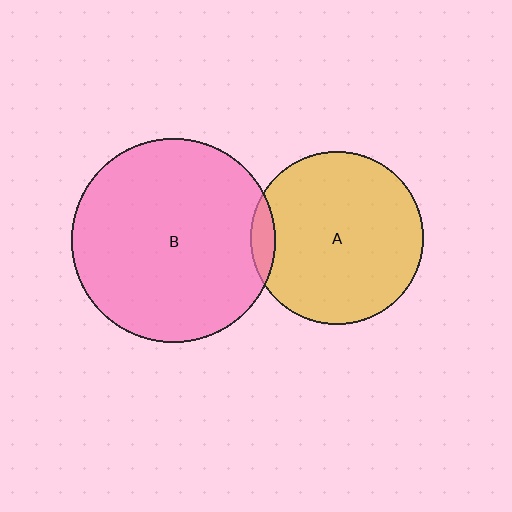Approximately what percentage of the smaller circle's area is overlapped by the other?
Approximately 5%.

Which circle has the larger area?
Circle B (pink).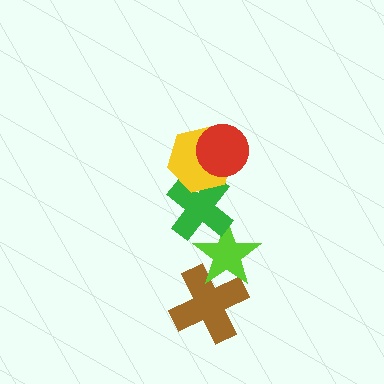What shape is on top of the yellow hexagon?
The red circle is on top of the yellow hexagon.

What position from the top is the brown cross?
The brown cross is 5th from the top.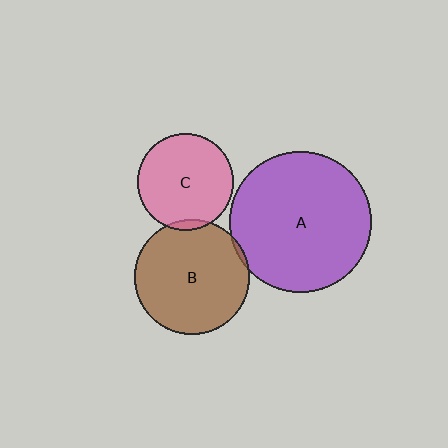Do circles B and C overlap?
Yes.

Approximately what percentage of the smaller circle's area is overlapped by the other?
Approximately 5%.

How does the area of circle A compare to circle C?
Approximately 2.2 times.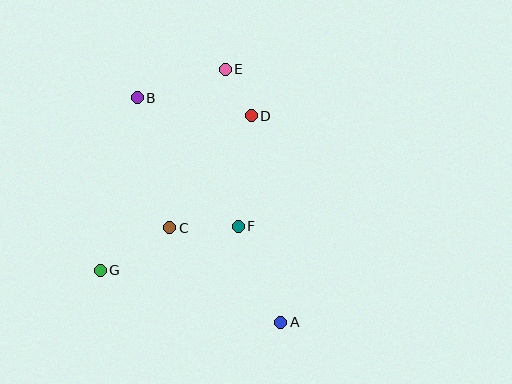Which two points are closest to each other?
Points D and E are closest to each other.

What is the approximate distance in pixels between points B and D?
The distance between B and D is approximately 115 pixels.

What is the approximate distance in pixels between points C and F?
The distance between C and F is approximately 69 pixels.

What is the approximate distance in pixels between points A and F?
The distance between A and F is approximately 105 pixels.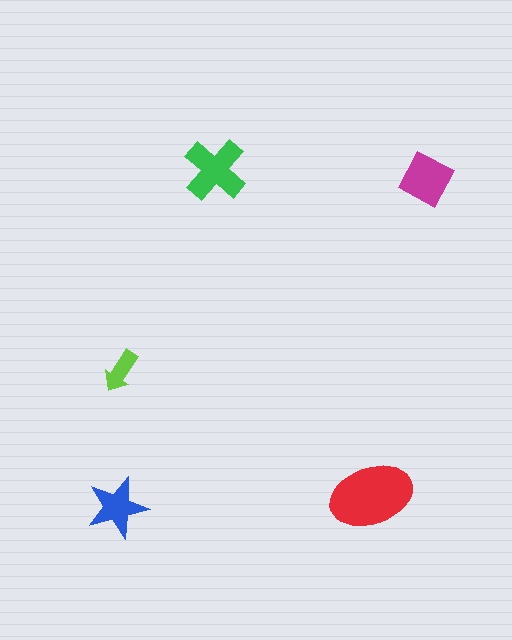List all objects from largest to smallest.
The red ellipse, the green cross, the magenta square, the blue star, the lime arrow.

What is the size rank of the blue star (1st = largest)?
4th.